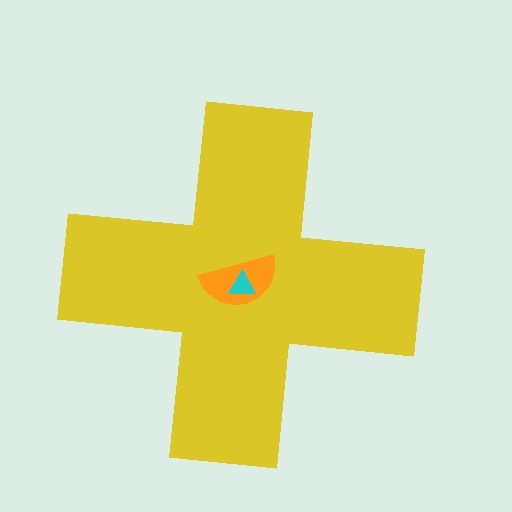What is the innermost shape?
The cyan triangle.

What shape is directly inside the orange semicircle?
The cyan triangle.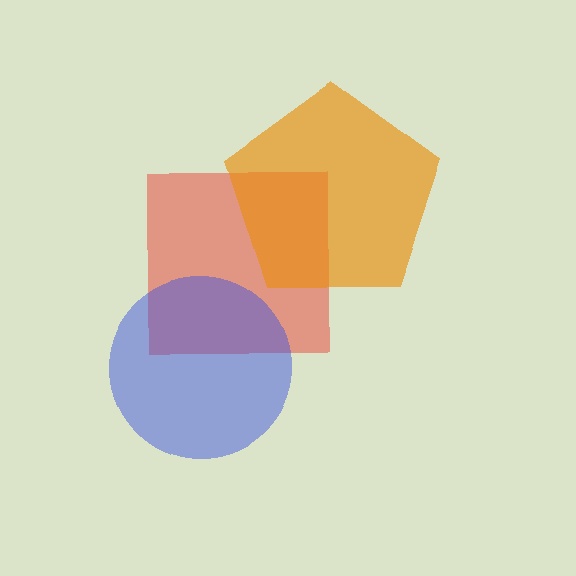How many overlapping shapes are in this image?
There are 3 overlapping shapes in the image.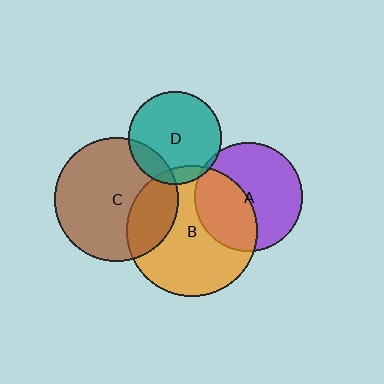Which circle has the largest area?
Circle B (orange).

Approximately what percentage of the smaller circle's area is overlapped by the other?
Approximately 15%.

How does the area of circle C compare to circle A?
Approximately 1.3 times.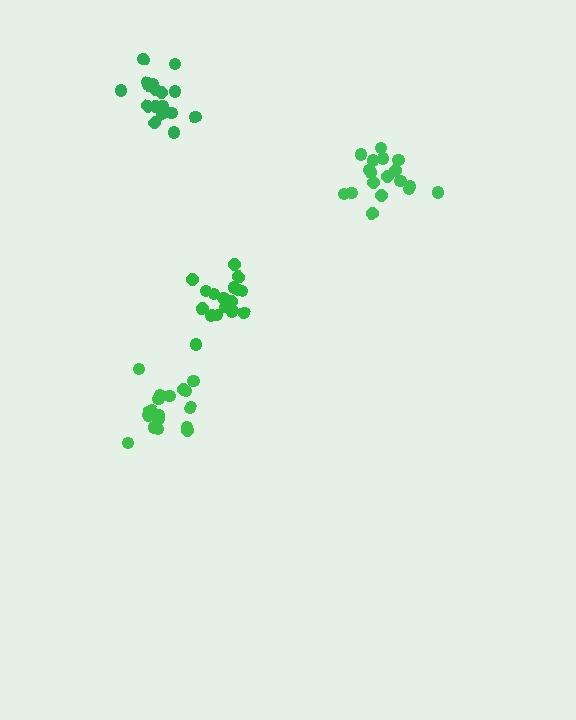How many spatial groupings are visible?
There are 4 spatial groupings.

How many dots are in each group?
Group 1: 18 dots, Group 2: 18 dots, Group 3: 17 dots, Group 4: 17 dots (70 total).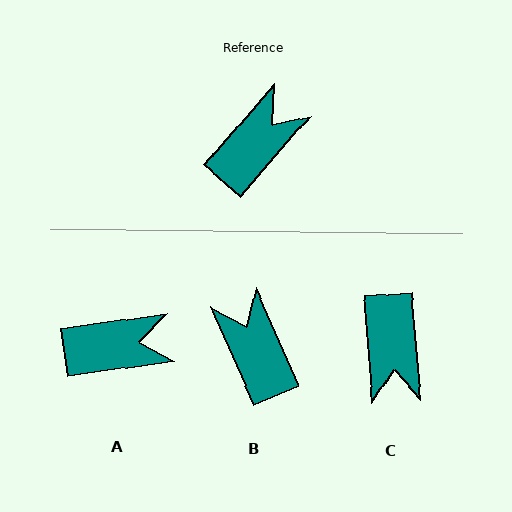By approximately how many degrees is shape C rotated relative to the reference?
Approximately 135 degrees clockwise.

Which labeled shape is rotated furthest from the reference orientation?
C, about 135 degrees away.